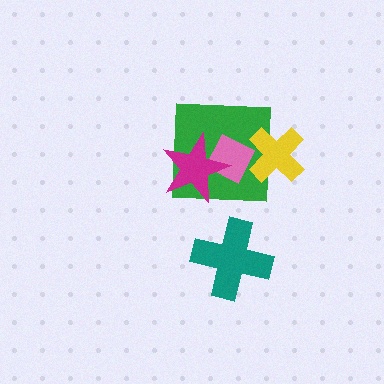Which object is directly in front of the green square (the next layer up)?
The yellow cross is directly in front of the green square.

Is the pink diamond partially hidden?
Yes, it is partially covered by another shape.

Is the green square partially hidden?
Yes, it is partially covered by another shape.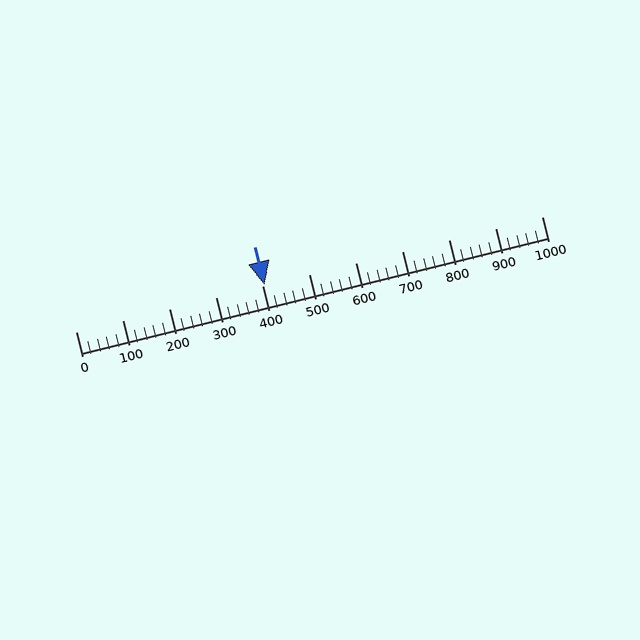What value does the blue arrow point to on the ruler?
The blue arrow points to approximately 406.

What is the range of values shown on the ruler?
The ruler shows values from 0 to 1000.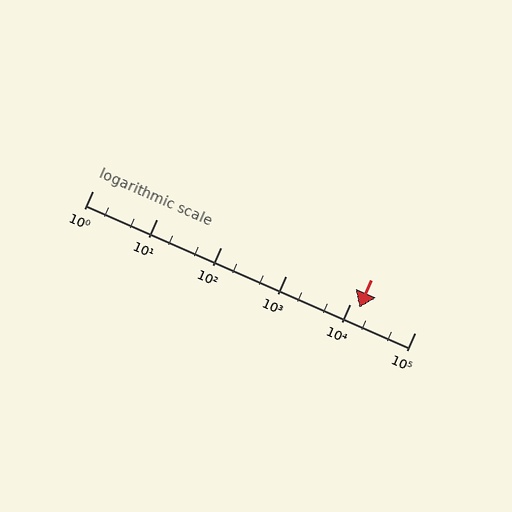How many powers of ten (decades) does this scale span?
The scale spans 5 decades, from 1 to 100000.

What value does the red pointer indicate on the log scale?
The pointer indicates approximately 14000.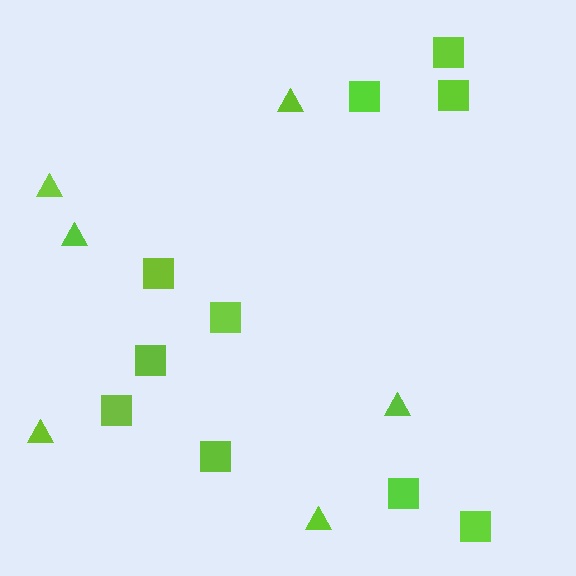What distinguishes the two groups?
There are 2 groups: one group of triangles (6) and one group of squares (10).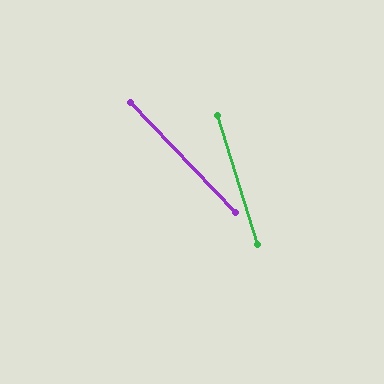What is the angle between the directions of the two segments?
Approximately 27 degrees.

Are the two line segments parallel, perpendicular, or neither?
Neither parallel nor perpendicular — they differ by about 27°.